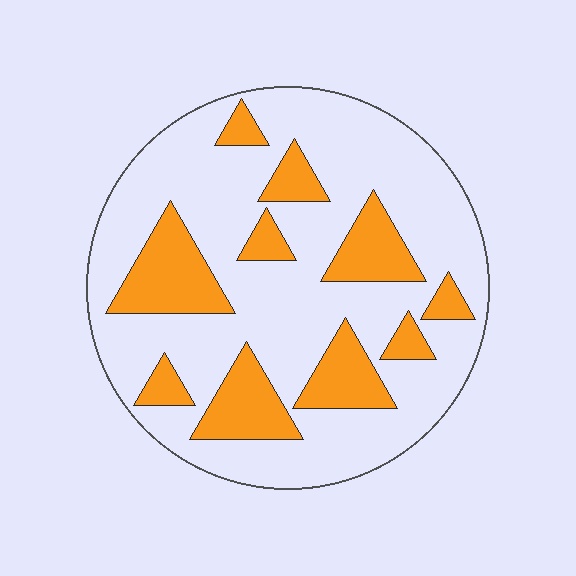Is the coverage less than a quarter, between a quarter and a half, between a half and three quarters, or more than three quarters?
Between a quarter and a half.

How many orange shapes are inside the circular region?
10.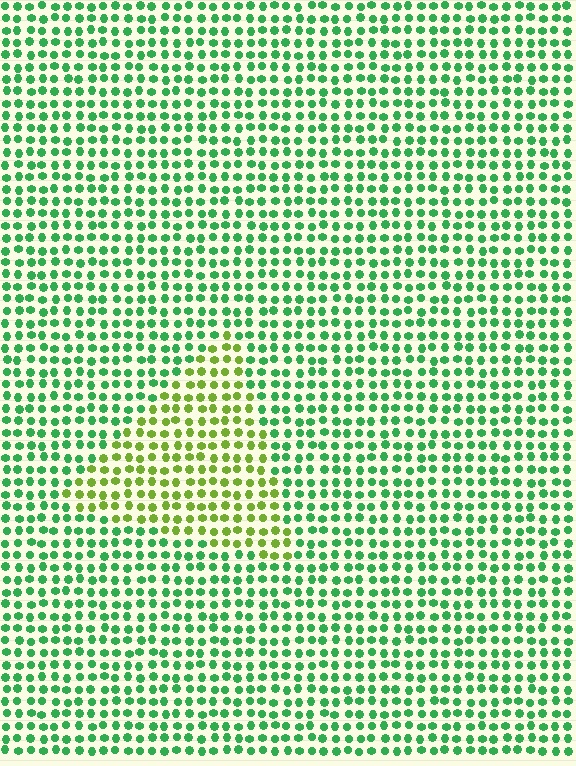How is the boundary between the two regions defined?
The boundary is defined purely by a slight shift in hue (about 47 degrees). Spacing, size, and orientation are identical on both sides.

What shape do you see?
I see a triangle.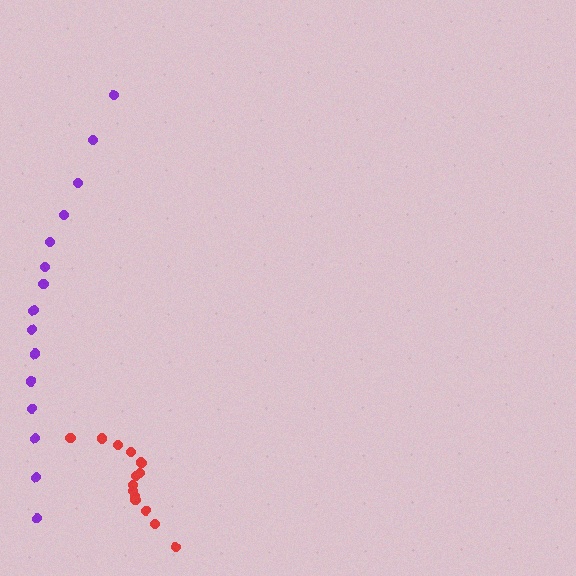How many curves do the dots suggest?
There are 2 distinct paths.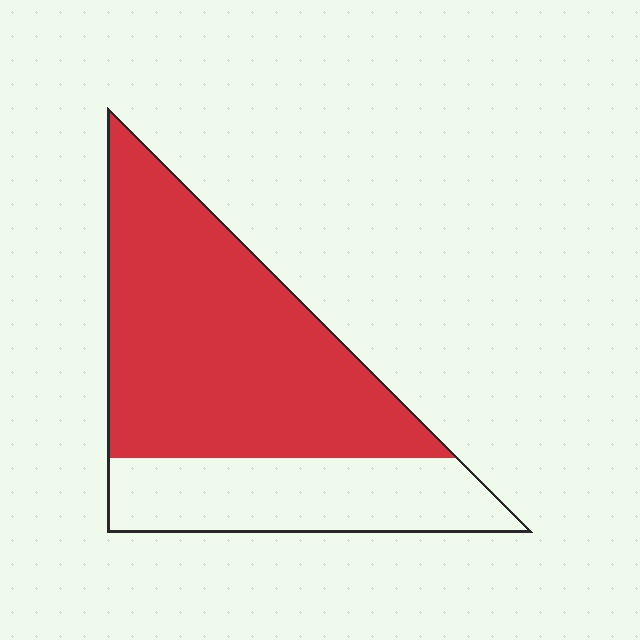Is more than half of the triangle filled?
Yes.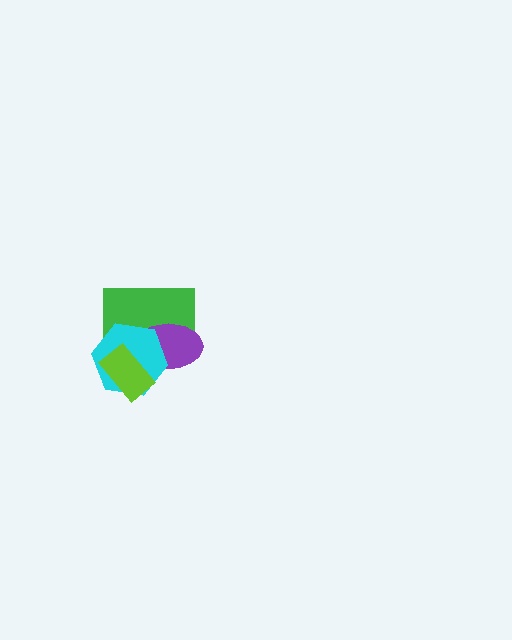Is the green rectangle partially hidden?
Yes, it is partially covered by another shape.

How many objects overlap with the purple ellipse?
3 objects overlap with the purple ellipse.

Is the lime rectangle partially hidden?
No, no other shape covers it.